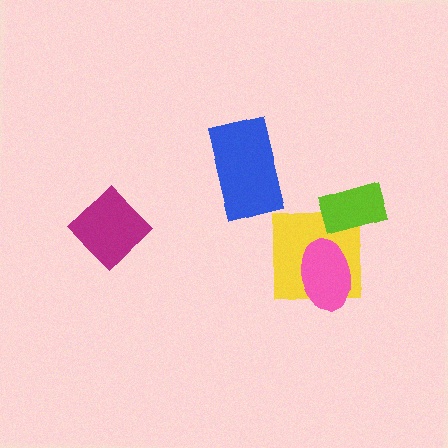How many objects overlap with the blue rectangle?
0 objects overlap with the blue rectangle.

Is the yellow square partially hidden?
Yes, it is partially covered by another shape.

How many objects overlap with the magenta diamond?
0 objects overlap with the magenta diamond.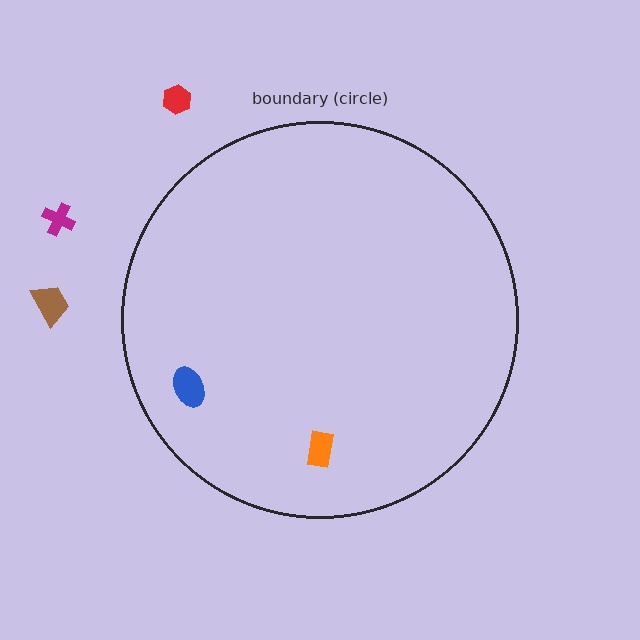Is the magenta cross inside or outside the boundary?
Outside.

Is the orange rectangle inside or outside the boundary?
Inside.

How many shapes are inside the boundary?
2 inside, 3 outside.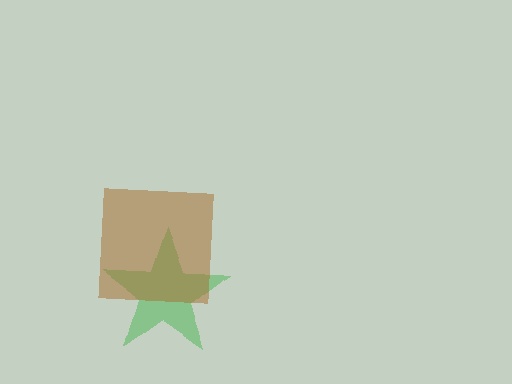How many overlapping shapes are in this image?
There are 2 overlapping shapes in the image.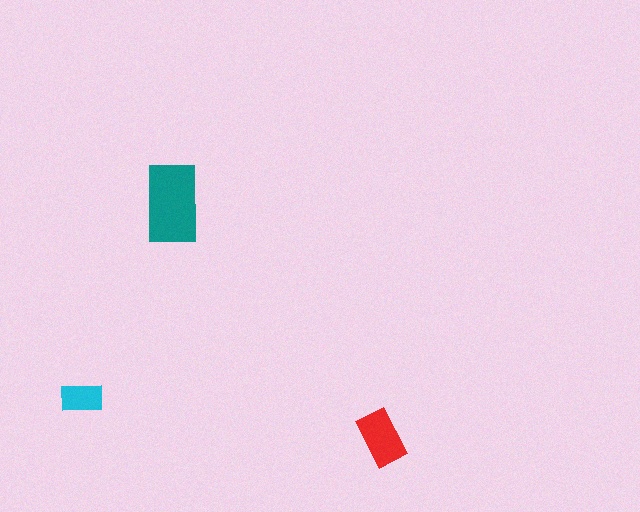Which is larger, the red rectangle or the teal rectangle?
The teal one.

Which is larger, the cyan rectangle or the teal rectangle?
The teal one.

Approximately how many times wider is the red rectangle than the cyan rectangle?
About 1.5 times wider.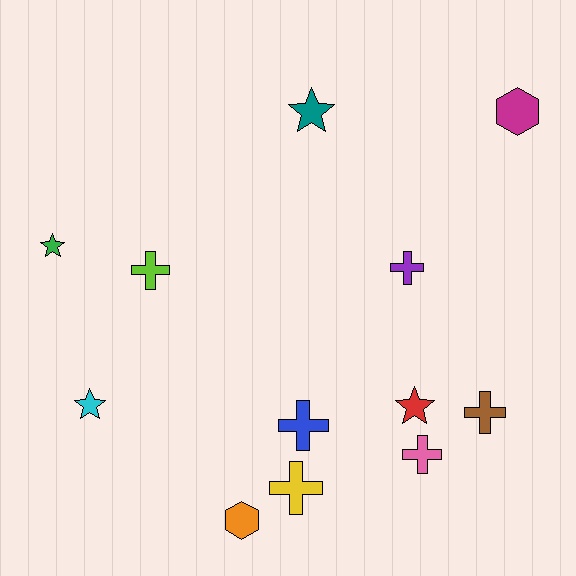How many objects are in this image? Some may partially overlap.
There are 12 objects.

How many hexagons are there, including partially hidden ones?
There are 2 hexagons.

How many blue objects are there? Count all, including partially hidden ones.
There is 1 blue object.